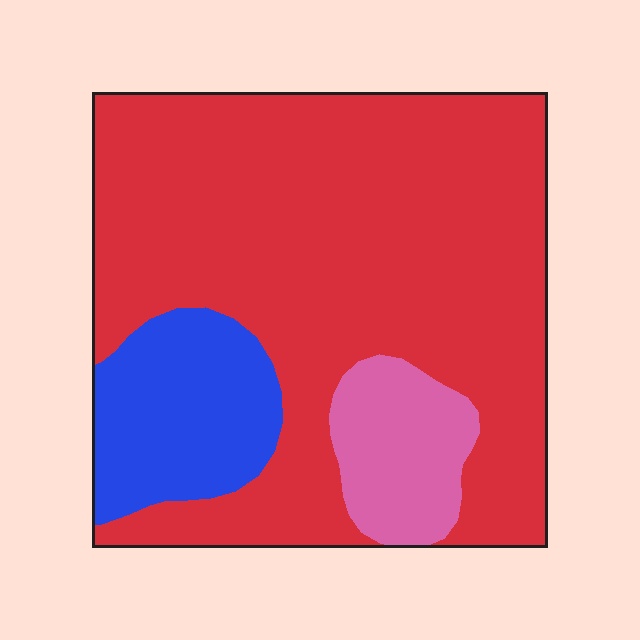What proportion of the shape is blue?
Blue covers around 15% of the shape.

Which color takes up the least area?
Pink, at roughly 10%.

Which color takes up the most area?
Red, at roughly 75%.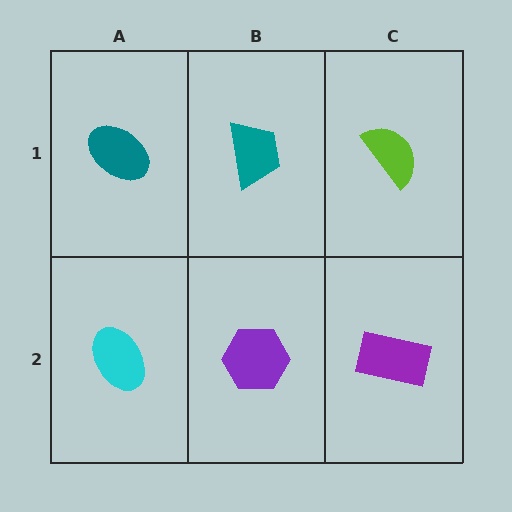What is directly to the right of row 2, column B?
A purple rectangle.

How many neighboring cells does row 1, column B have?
3.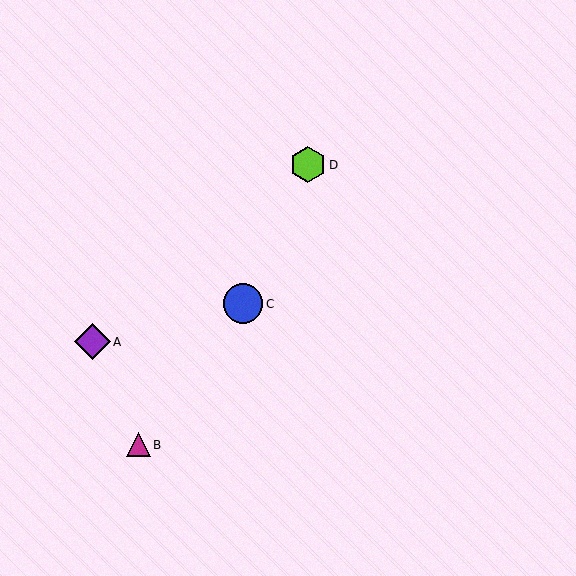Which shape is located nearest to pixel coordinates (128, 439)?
The magenta triangle (labeled B) at (138, 445) is nearest to that location.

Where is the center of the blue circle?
The center of the blue circle is at (243, 304).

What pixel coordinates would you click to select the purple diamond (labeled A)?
Click at (92, 342) to select the purple diamond A.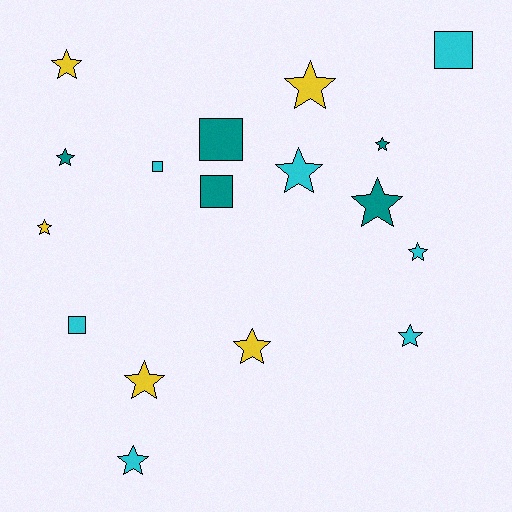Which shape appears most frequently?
Star, with 12 objects.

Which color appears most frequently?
Cyan, with 7 objects.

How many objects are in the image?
There are 17 objects.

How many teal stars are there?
There are 3 teal stars.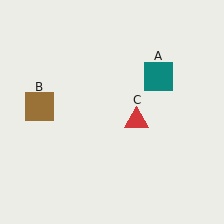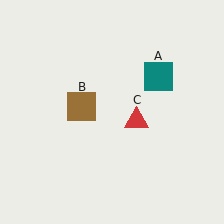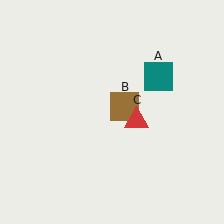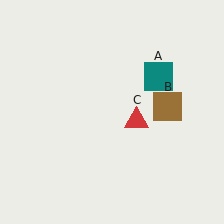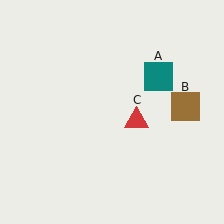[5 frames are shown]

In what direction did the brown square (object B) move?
The brown square (object B) moved right.